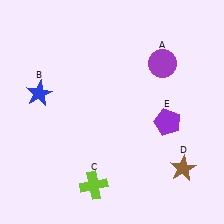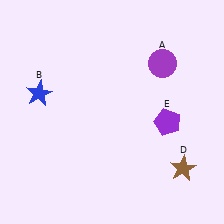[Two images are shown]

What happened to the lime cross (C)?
The lime cross (C) was removed in Image 2. It was in the bottom-left area of Image 1.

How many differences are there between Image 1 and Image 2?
There is 1 difference between the two images.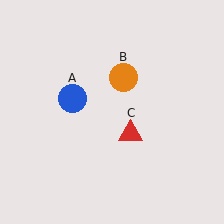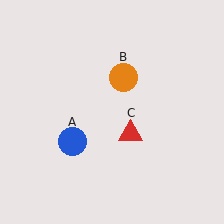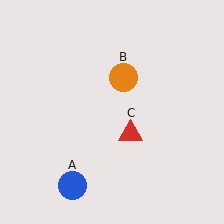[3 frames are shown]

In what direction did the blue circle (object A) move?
The blue circle (object A) moved down.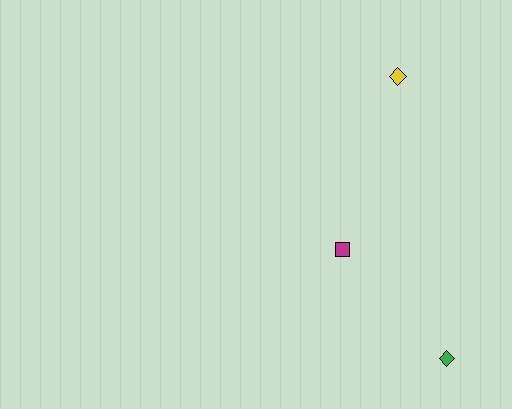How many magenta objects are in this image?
There is 1 magenta object.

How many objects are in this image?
There are 3 objects.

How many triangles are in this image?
There are no triangles.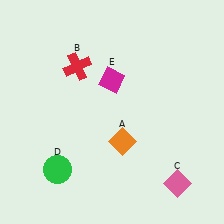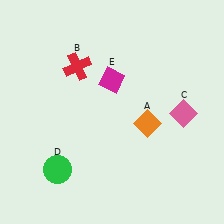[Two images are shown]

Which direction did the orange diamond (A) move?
The orange diamond (A) moved right.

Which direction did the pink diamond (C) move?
The pink diamond (C) moved up.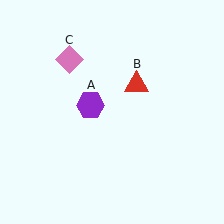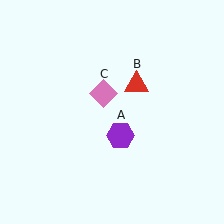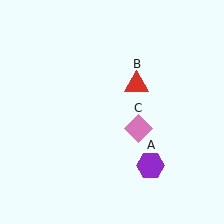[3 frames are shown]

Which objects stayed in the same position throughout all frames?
Red triangle (object B) remained stationary.